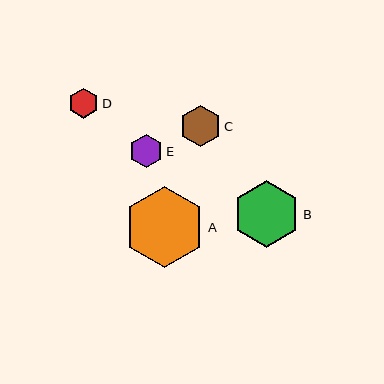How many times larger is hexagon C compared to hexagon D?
Hexagon C is approximately 1.4 times the size of hexagon D.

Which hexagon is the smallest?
Hexagon D is the smallest with a size of approximately 30 pixels.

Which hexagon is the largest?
Hexagon A is the largest with a size of approximately 81 pixels.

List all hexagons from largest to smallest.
From largest to smallest: A, B, C, E, D.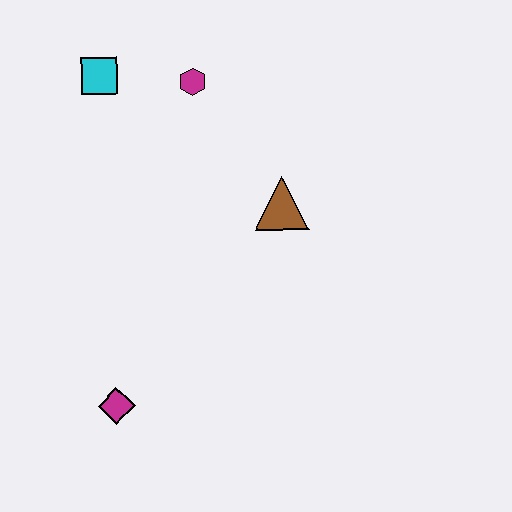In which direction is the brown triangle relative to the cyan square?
The brown triangle is to the right of the cyan square.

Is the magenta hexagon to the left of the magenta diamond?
No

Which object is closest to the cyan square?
The magenta hexagon is closest to the cyan square.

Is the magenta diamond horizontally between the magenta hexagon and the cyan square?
Yes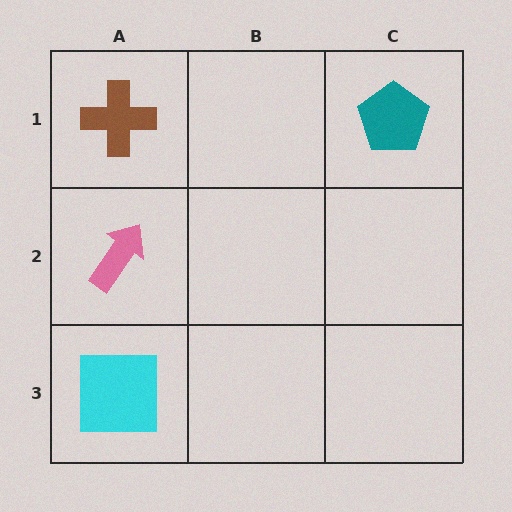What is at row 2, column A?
A pink arrow.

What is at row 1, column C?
A teal pentagon.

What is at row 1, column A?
A brown cross.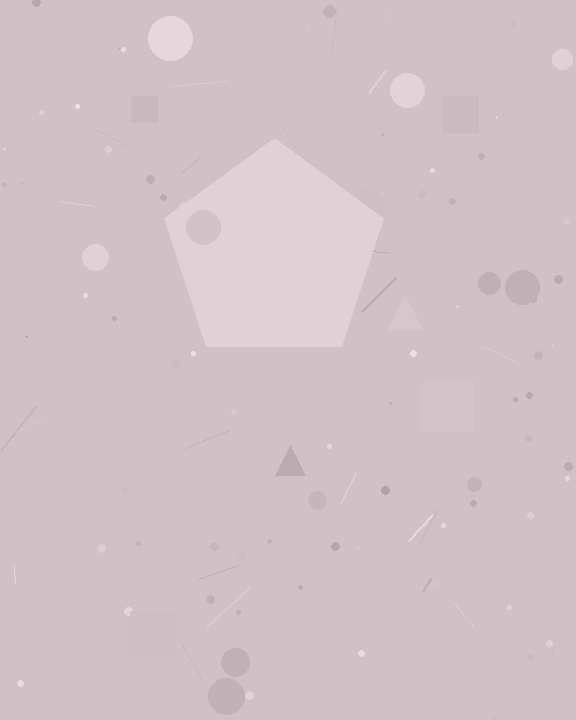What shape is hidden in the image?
A pentagon is hidden in the image.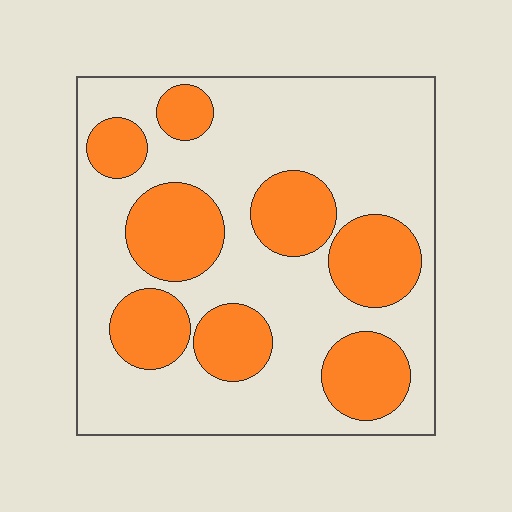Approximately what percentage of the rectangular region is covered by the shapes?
Approximately 35%.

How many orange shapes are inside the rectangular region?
8.